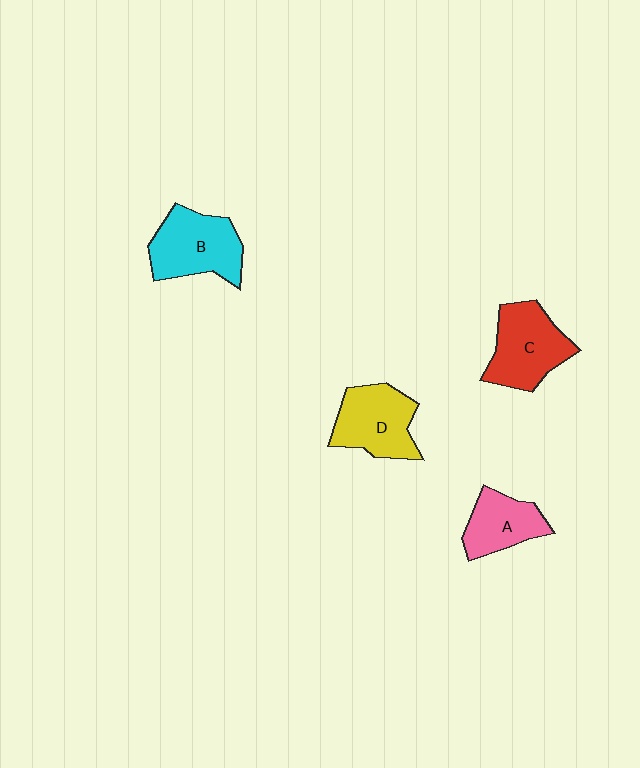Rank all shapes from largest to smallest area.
From largest to smallest: B (cyan), C (red), D (yellow), A (pink).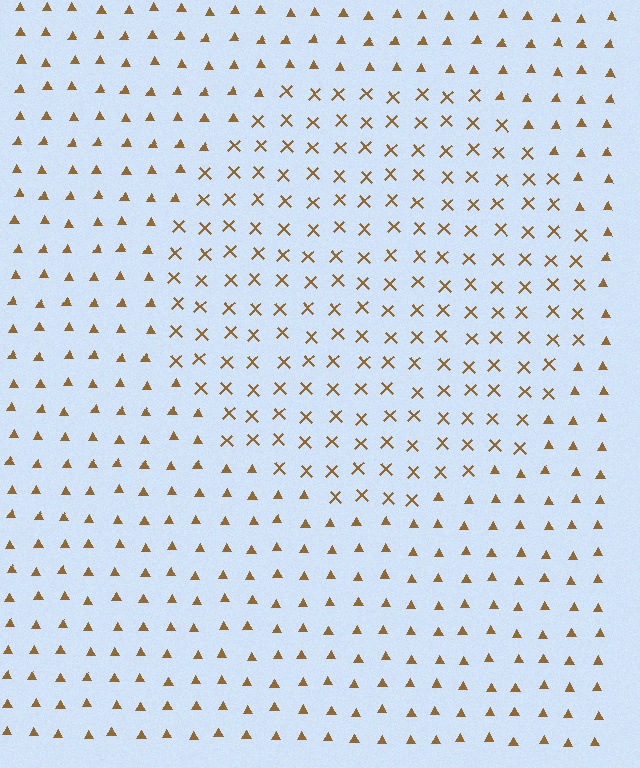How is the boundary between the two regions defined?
The boundary is defined by a change in element shape: X marks inside vs. triangles outside. All elements share the same color and spacing.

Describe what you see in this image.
The image is filled with small brown elements arranged in a uniform grid. A circle-shaped region contains X marks, while the surrounding area contains triangles. The boundary is defined purely by the change in element shape.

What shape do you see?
I see a circle.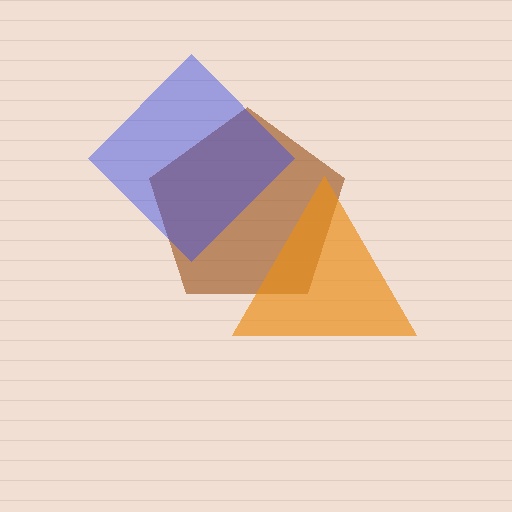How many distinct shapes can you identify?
There are 3 distinct shapes: a brown pentagon, an orange triangle, a blue diamond.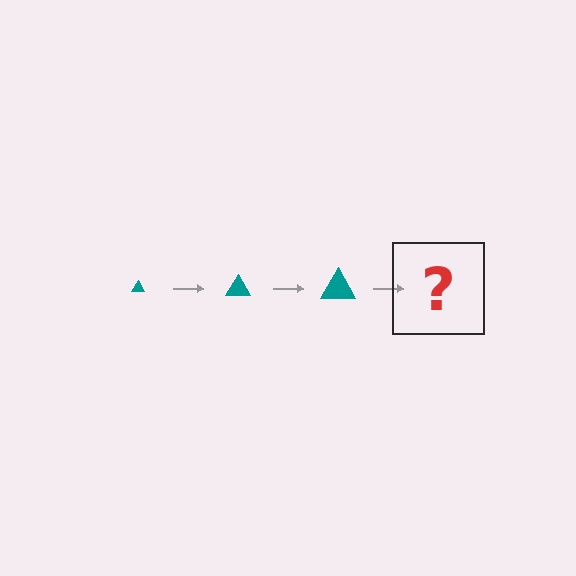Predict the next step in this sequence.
The next step is a teal triangle, larger than the previous one.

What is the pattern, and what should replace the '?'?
The pattern is that the triangle gets progressively larger each step. The '?' should be a teal triangle, larger than the previous one.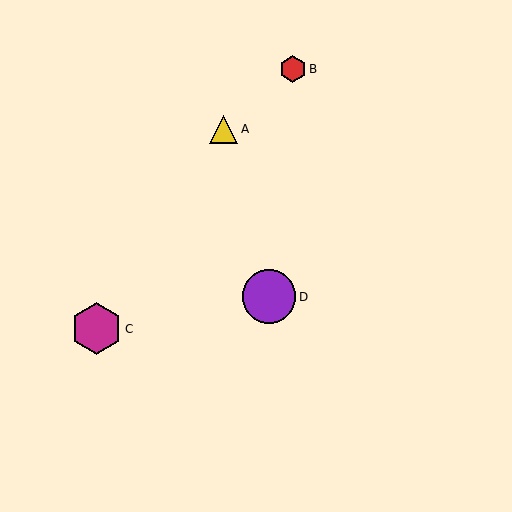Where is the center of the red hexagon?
The center of the red hexagon is at (293, 69).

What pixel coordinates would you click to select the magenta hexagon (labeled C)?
Click at (97, 329) to select the magenta hexagon C.